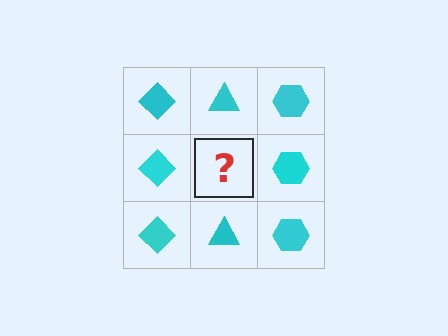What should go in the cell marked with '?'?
The missing cell should contain a cyan triangle.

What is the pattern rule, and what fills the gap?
The rule is that each column has a consistent shape. The gap should be filled with a cyan triangle.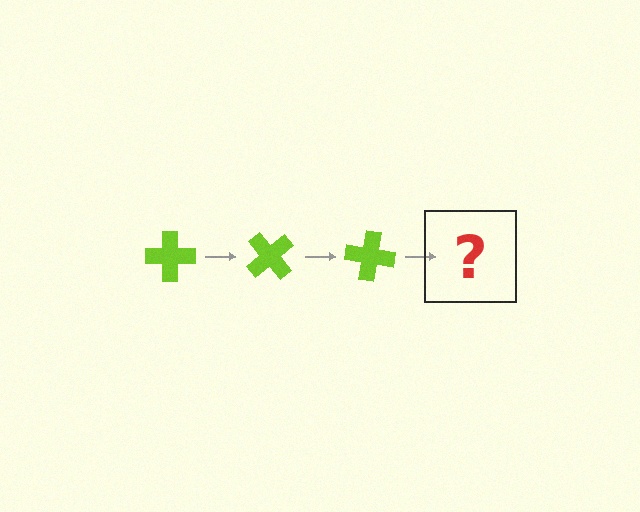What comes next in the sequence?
The next element should be a lime cross rotated 150 degrees.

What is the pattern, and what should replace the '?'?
The pattern is that the cross rotates 50 degrees each step. The '?' should be a lime cross rotated 150 degrees.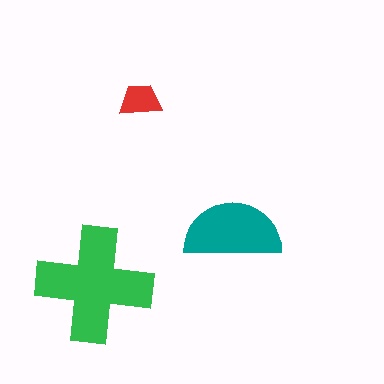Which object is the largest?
The green cross.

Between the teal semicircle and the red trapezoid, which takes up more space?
The teal semicircle.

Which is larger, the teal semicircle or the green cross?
The green cross.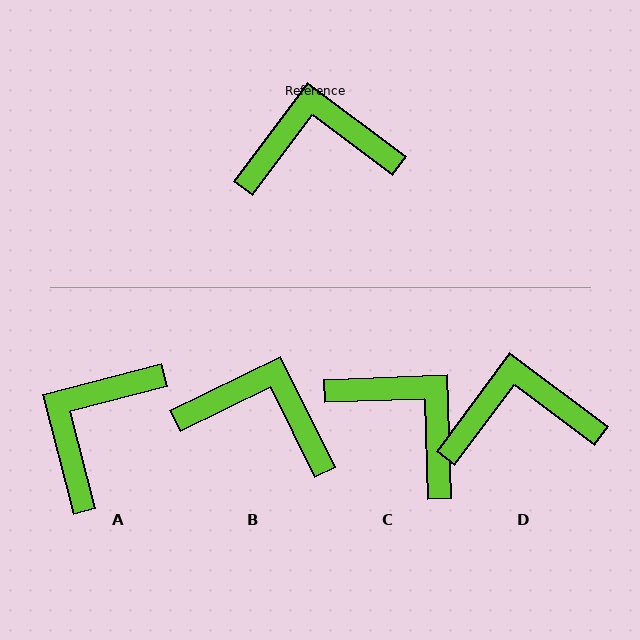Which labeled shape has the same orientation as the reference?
D.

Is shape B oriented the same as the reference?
No, it is off by about 27 degrees.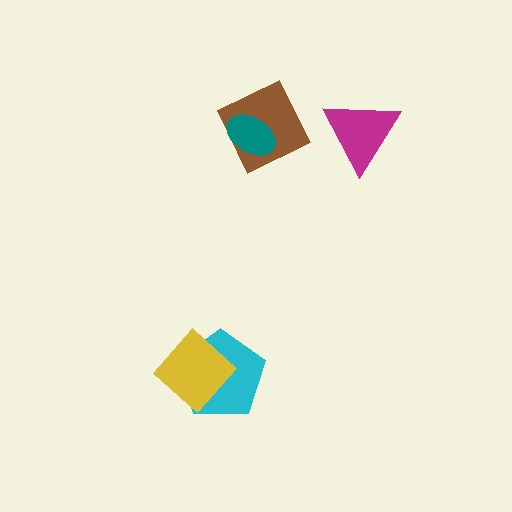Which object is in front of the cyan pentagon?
The yellow diamond is in front of the cyan pentagon.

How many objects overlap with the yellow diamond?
1 object overlaps with the yellow diamond.